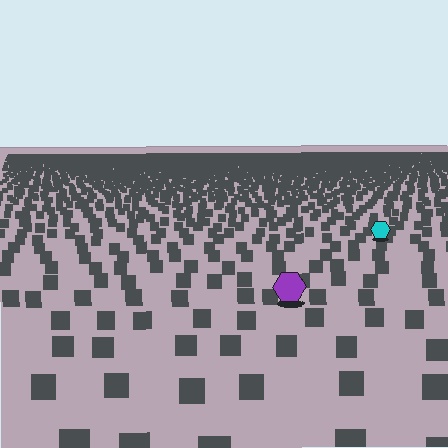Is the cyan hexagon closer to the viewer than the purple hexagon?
No. The purple hexagon is closer — you can tell from the texture gradient: the ground texture is coarser near it.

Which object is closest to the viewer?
The purple hexagon is closest. The texture marks near it are larger and more spread out.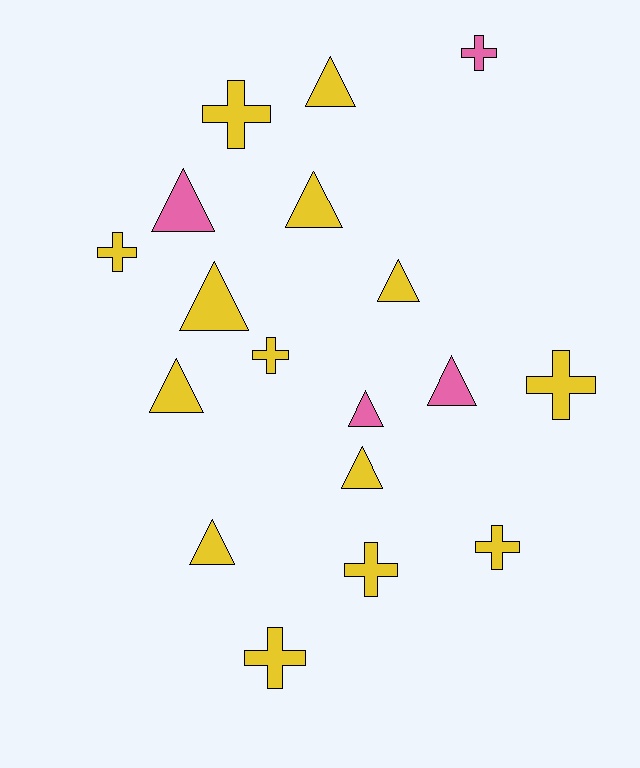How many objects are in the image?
There are 18 objects.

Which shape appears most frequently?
Triangle, with 10 objects.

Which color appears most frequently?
Yellow, with 14 objects.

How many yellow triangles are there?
There are 7 yellow triangles.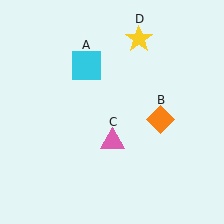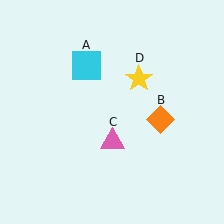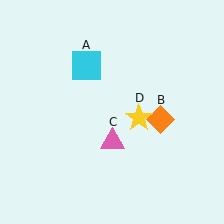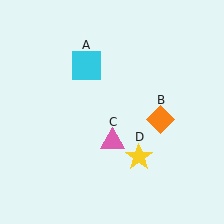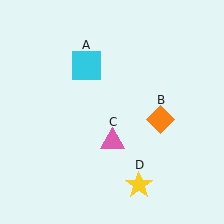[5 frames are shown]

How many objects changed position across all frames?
1 object changed position: yellow star (object D).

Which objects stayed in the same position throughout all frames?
Cyan square (object A) and orange diamond (object B) and pink triangle (object C) remained stationary.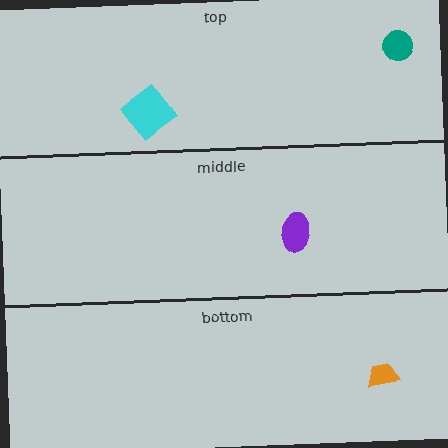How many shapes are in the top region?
2.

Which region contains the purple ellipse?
The middle region.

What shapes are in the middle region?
The purple ellipse.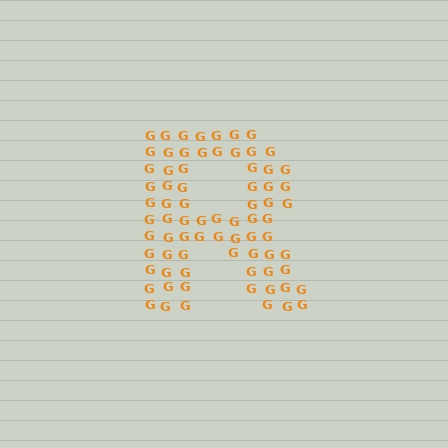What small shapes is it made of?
It is made of small letter G's.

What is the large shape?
The large shape is the letter R.